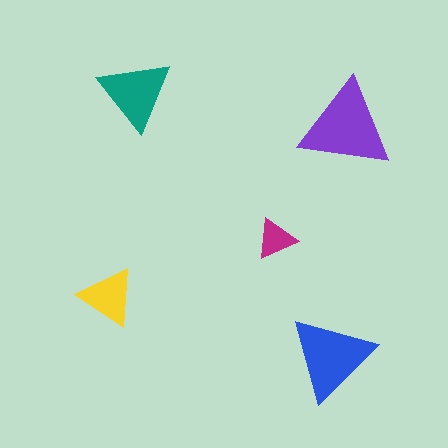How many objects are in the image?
There are 5 objects in the image.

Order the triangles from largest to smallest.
the purple one, the blue one, the teal one, the yellow one, the magenta one.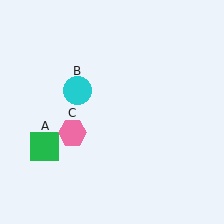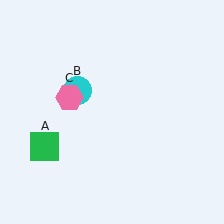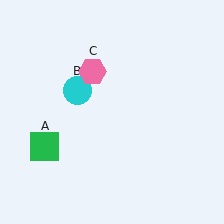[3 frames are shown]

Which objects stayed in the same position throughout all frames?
Green square (object A) and cyan circle (object B) remained stationary.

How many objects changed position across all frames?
1 object changed position: pink hexagon (object C).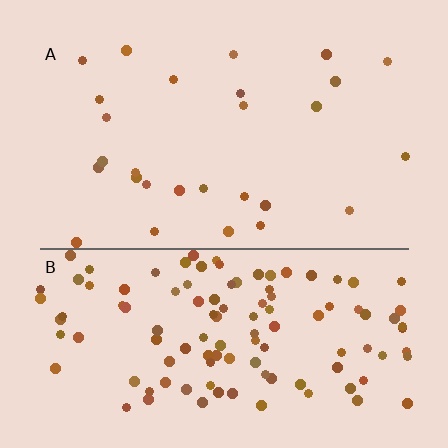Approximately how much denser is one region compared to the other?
Approximately 4.3× — region B over region A.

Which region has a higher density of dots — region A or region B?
B (the bottom).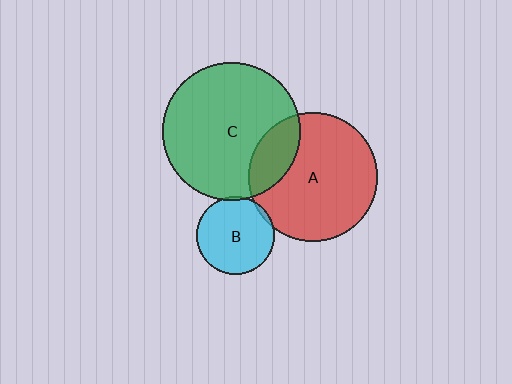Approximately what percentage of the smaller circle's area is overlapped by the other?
Approximately 5%.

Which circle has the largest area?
Circle C (green).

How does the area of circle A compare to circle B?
Approximately 2.7 times.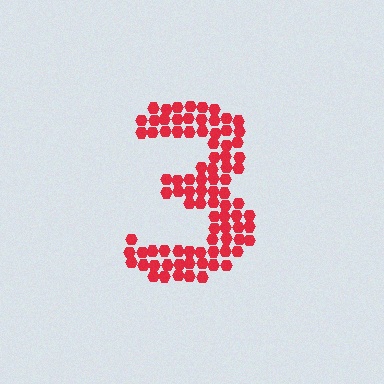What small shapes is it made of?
It is made of small hexagons.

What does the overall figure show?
The overall figure shows the digit 3.